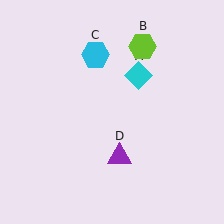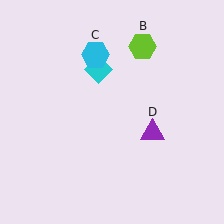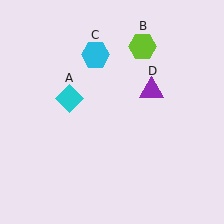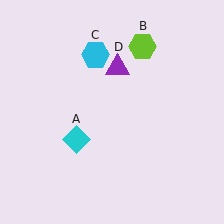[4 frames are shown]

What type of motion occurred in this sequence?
The cyan diamond (object A), purple triangle (object D) rotated counterclockwise around the center of the scene.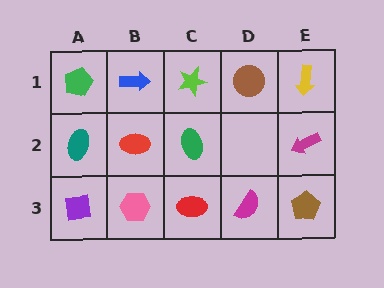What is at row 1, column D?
A brown circle.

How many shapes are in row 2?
4 shapes.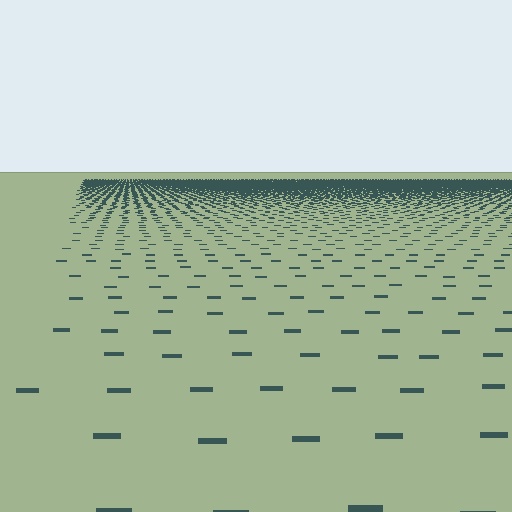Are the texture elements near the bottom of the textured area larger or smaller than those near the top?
Larger. Near the bottom, elements are closer to the viewer and appear at a bigger on-screen size.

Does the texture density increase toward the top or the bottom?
Density increases toward the top.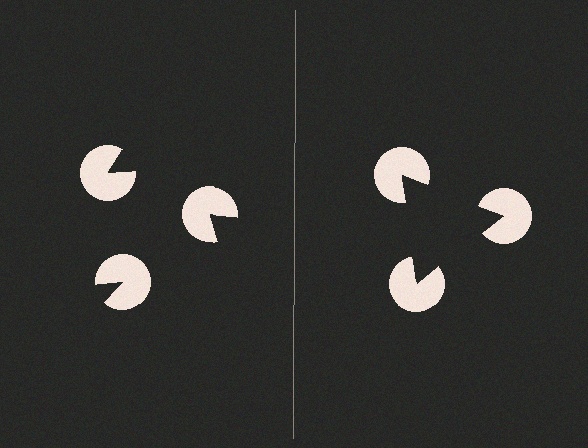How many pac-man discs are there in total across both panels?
6 — 3 on each side.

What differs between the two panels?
The pac-man discs are positioned identically on both sides; only the wedge orientations differ. On the right they align to a triangle; on the left they are misaligned.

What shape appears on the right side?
An illusory triangle.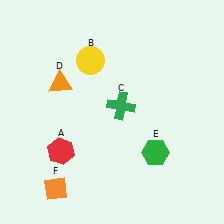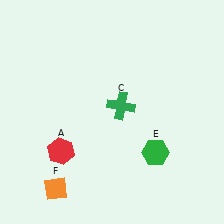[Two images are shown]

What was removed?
The orange triangle (D), the yellow circle (B) were removed in Image 2.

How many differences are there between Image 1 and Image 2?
There are 2 differences between the two images.